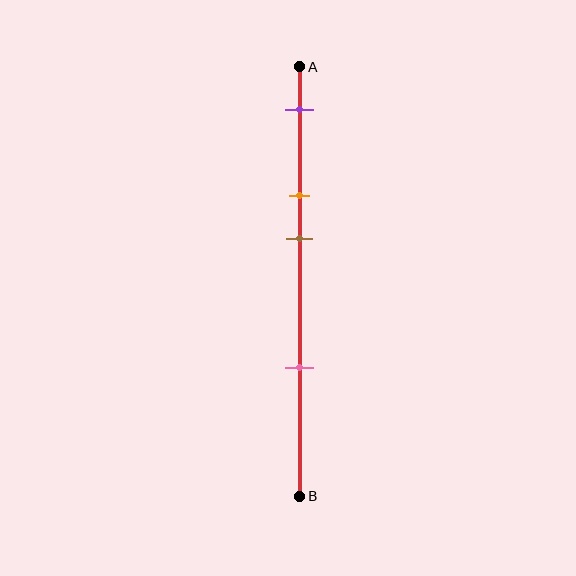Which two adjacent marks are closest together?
The orange and brown marks are the closest adjacent pair.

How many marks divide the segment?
There are 4 marks dividing the segment.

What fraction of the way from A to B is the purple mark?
The purple mark is approximately 10% (0.1) of the way from A to B.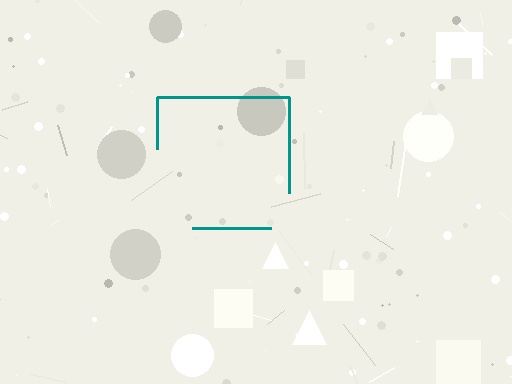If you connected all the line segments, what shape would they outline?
They would outline a square.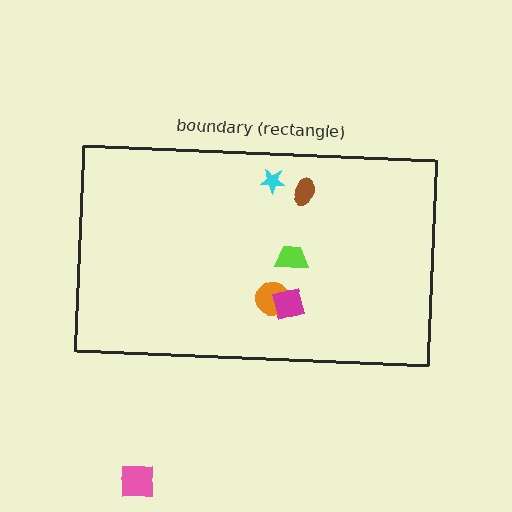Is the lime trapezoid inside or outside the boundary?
Inside.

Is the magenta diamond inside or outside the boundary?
Inside.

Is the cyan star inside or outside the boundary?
Inside.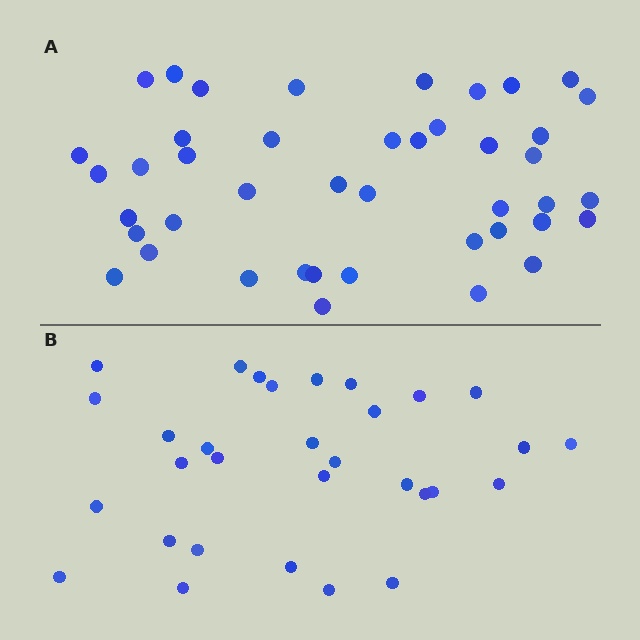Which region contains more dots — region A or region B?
Region A (the top region) has more dots.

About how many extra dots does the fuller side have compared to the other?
Region A has roughly 12 or so more dots than region B.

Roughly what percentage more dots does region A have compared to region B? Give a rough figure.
About 40% more.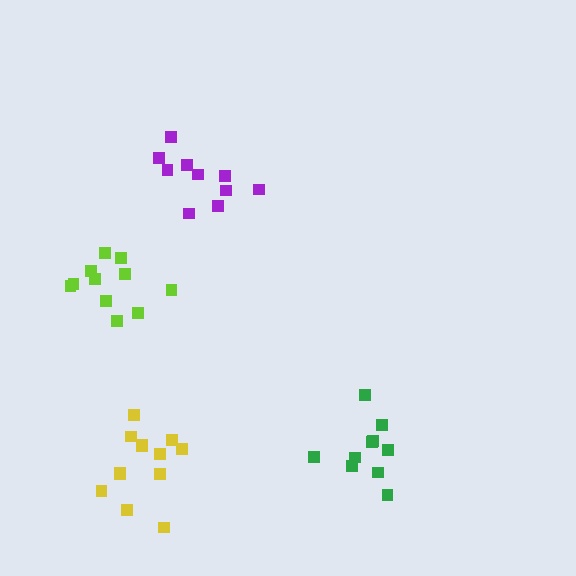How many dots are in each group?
Group 1: 11 dots, Group 2: 10 dots, Group 3: 10 dots, Group 4: 13 dots (44 total).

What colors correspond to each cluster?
The clusters are colored: lime, green, purple, yellow.